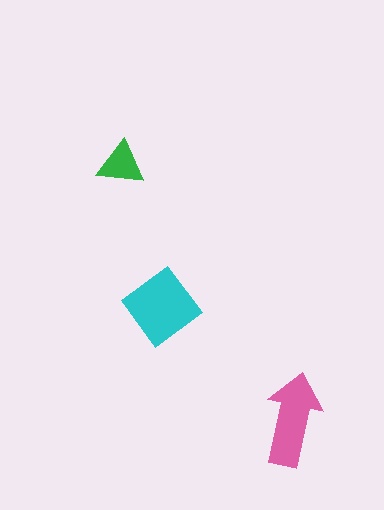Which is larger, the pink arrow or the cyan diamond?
The cyan diamond.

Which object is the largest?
The cyan diamond.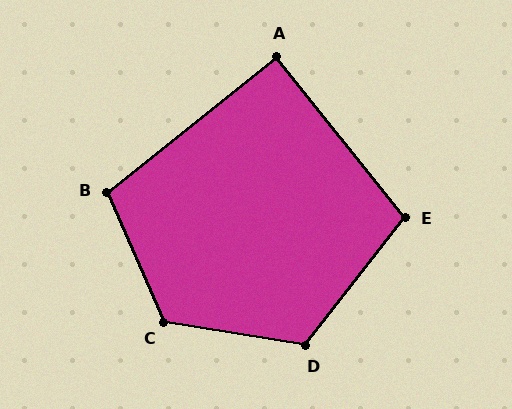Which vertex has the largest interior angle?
C, at approximately 123 degrees.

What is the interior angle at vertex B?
Approximately 105 degrees (obtuse).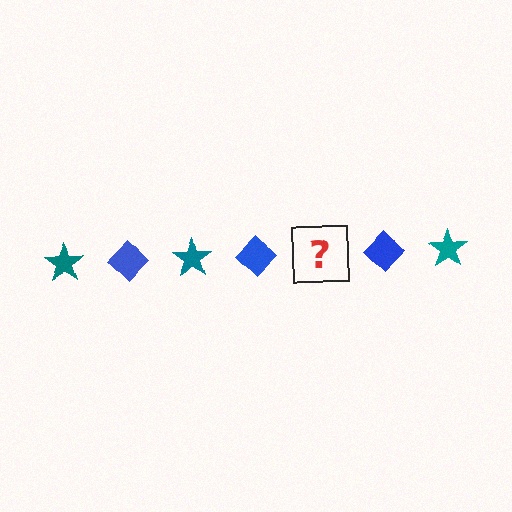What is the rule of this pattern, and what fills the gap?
The rule is that the pattern alternates between teal star and blue diamond. The gap should be filled with a teal star.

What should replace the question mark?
The question mark should be replaced with a teal star.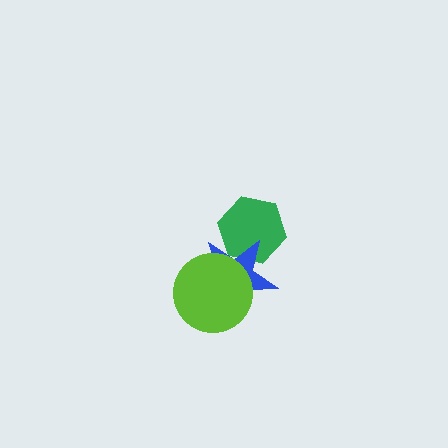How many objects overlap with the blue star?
2 objects overlap with the blue star.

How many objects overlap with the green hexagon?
1 object overlaps with the green hexagon.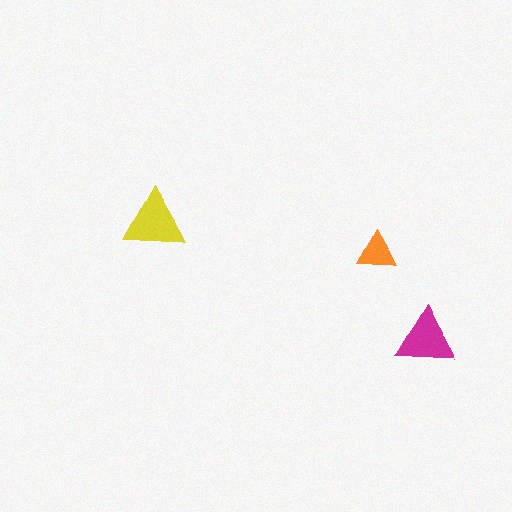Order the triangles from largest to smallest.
the yellow one, the magenta one, the orange one.